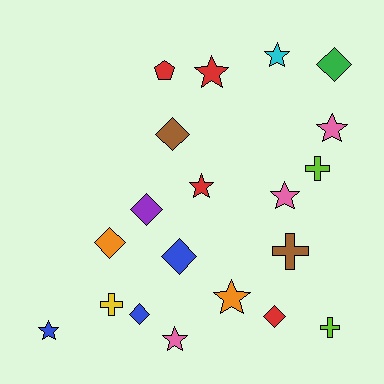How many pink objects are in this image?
There are 3 pink objects.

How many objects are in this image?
There are 20 objects.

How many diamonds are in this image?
There are 7 diamonds.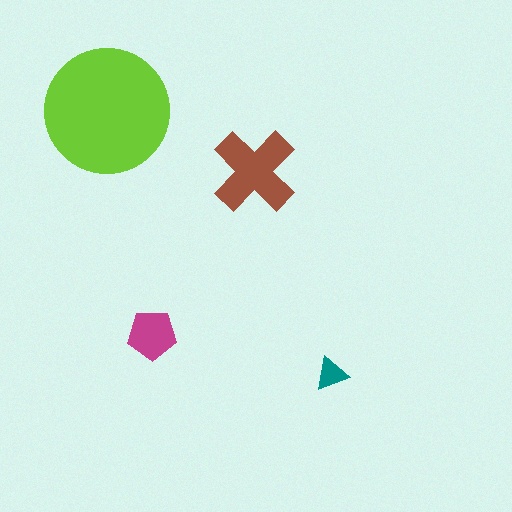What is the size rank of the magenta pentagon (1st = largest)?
3rd.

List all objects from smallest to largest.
The teal triangle, the magenta pentagon, the brown cross, the lime circle.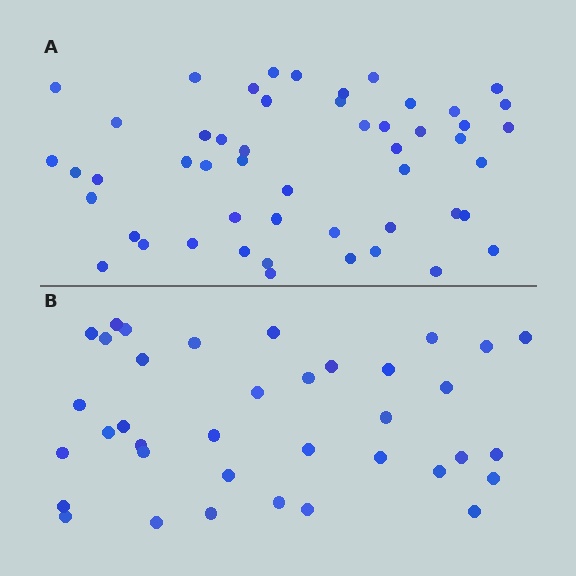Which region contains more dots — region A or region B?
Region A (the top region) has more dots.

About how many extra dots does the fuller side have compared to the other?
Region A has approximately 15 more dots than region B.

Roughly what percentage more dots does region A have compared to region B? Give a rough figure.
About 40% more.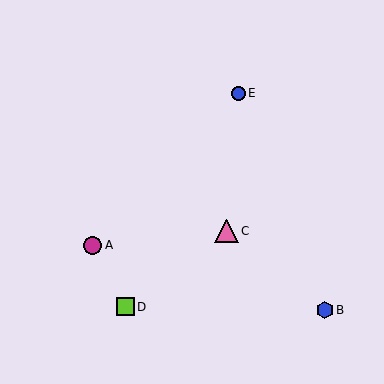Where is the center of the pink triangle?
The center of the pink triangle is at (226, 231).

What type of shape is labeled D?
Shape D is a lime square.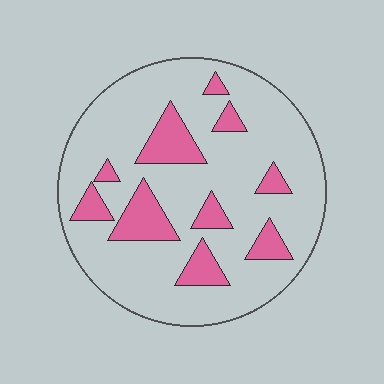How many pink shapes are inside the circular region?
10.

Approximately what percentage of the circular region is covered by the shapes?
Approximately 20%.